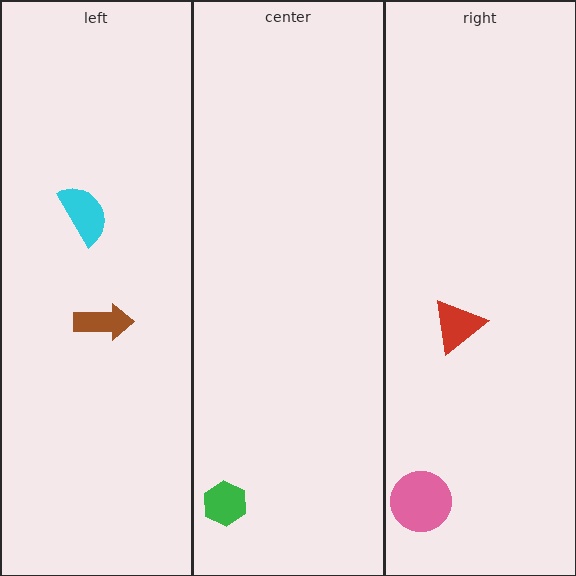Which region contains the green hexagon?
The center region.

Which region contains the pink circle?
The right region.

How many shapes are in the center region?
1.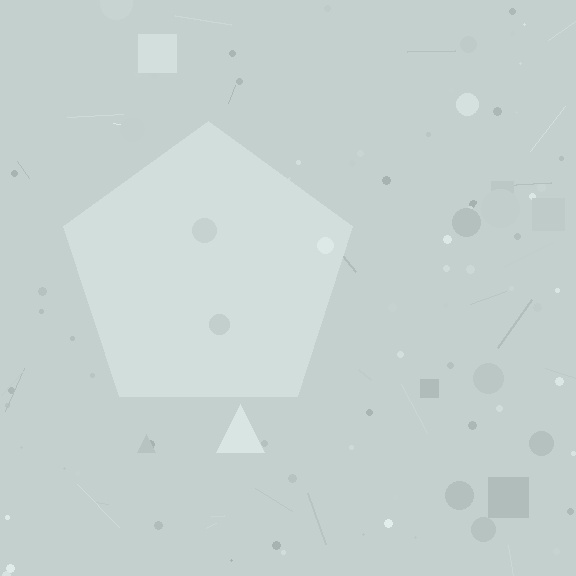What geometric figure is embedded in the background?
A pentagon is embedded in the background.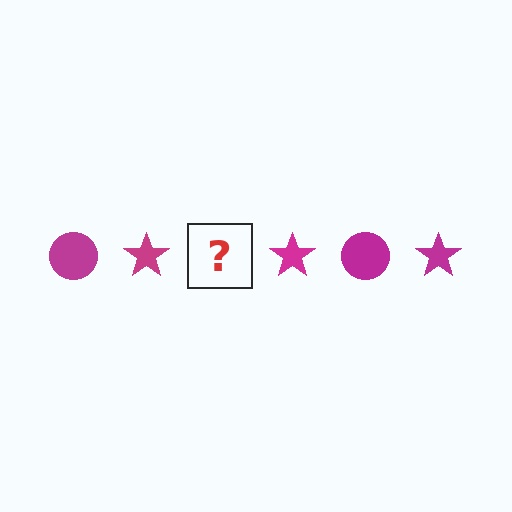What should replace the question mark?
The question mark should be replaced with a magenta circle.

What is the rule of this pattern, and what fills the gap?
The rule is that the pattern cycles through circle, star shapes in magenta. The gap should be filled with a magenta circle.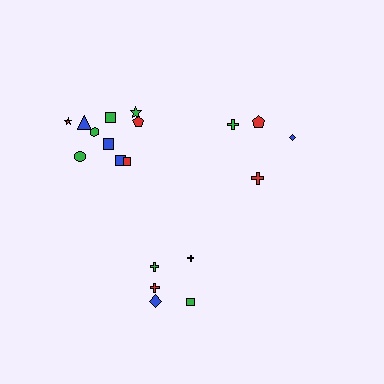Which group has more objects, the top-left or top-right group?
The top-left group.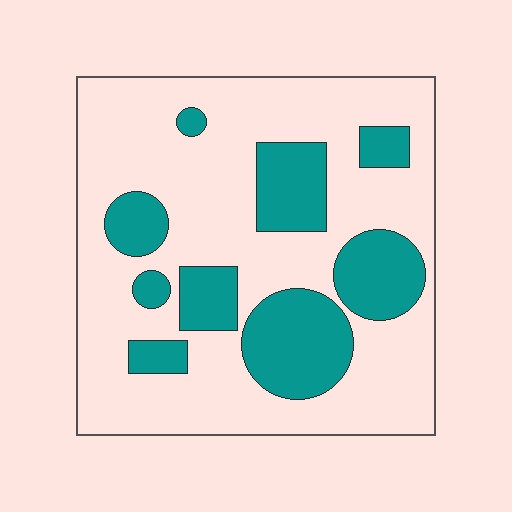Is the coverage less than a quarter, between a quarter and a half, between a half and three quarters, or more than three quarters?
Between a quarter and a half.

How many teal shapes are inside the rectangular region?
9.